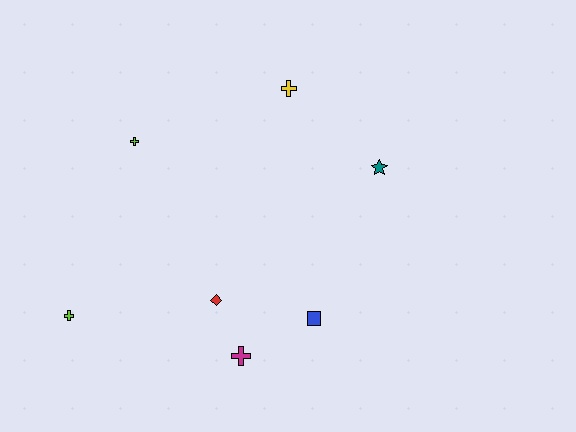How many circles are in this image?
There are no circles.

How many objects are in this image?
There are 7 objects.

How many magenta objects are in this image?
There is 1 magenta object.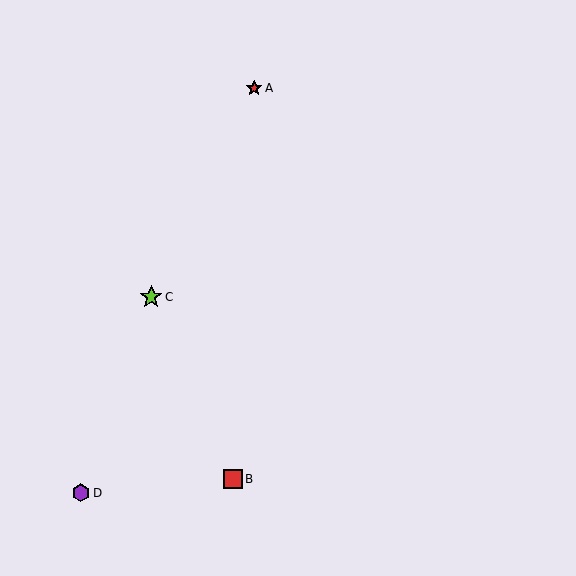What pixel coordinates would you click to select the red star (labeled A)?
Click at (254, 88) to select the red star A.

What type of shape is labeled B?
Shape B is a red square.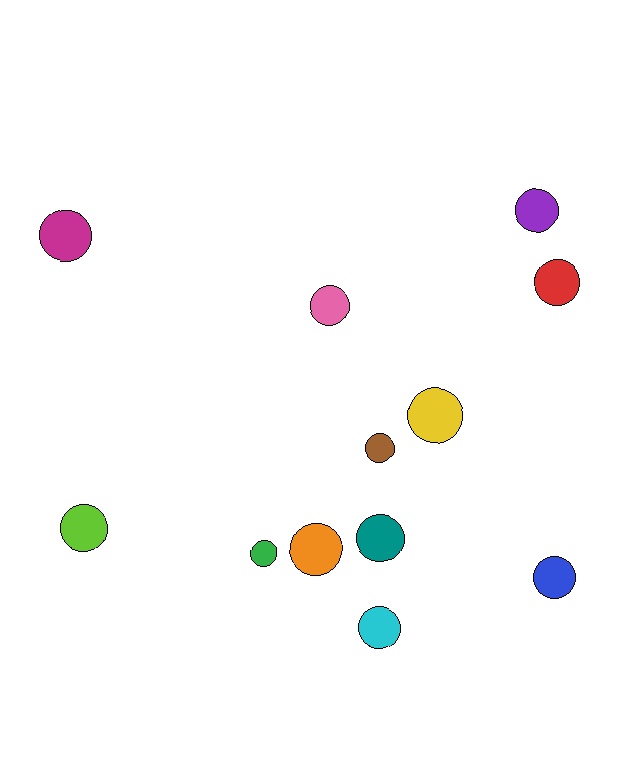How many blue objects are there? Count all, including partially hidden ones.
There is 1 blue object.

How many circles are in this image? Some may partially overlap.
There are 12 circles.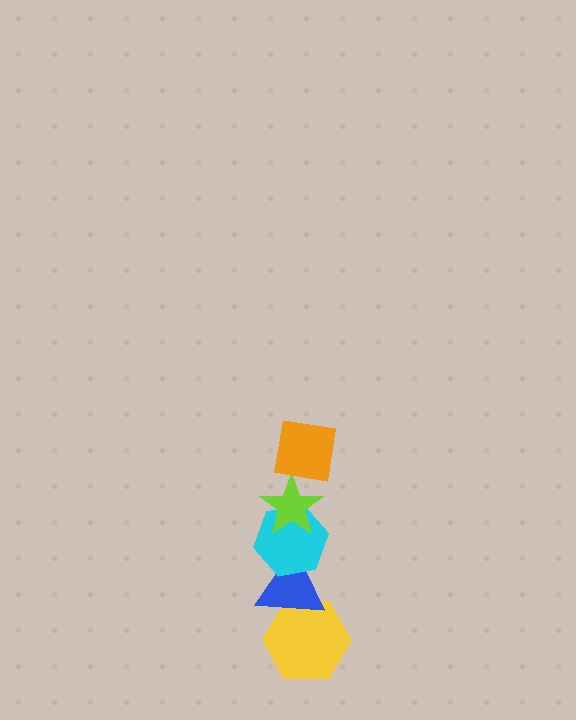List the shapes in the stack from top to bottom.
From top to bottom: the orange square, the lime star, the cyan hexagon, the blue triangle, the yellow hexagon.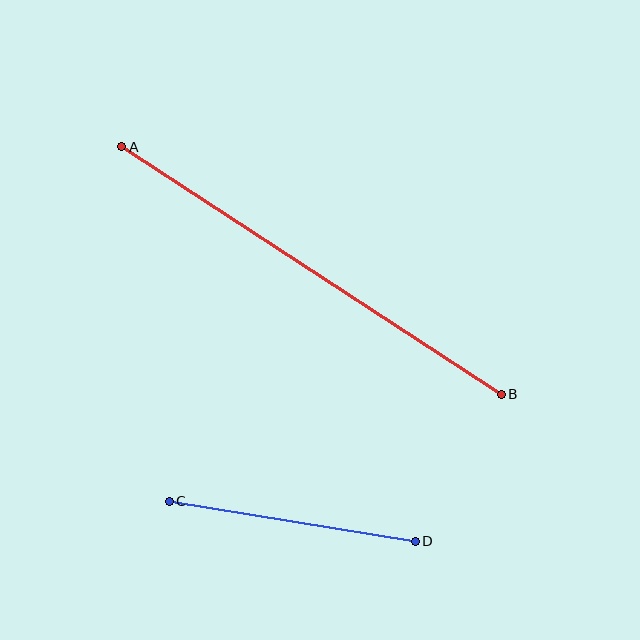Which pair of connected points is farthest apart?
Points A and B are farthest apart.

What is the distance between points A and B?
The distance is approximately 453 pixels.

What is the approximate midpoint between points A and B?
The midpoint is at approximately (311, 271) pixels.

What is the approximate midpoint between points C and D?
The midpoint is at approximately (292, 521) pixels.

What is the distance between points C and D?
The distance is approximately 250 pixels.